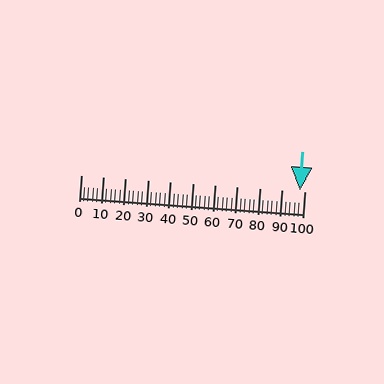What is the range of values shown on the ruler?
The ruler shows values from 0 to 100.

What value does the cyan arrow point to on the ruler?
The cyan arrow points to approximately 98.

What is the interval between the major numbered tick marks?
The major tick marks are spaced 10 units apart.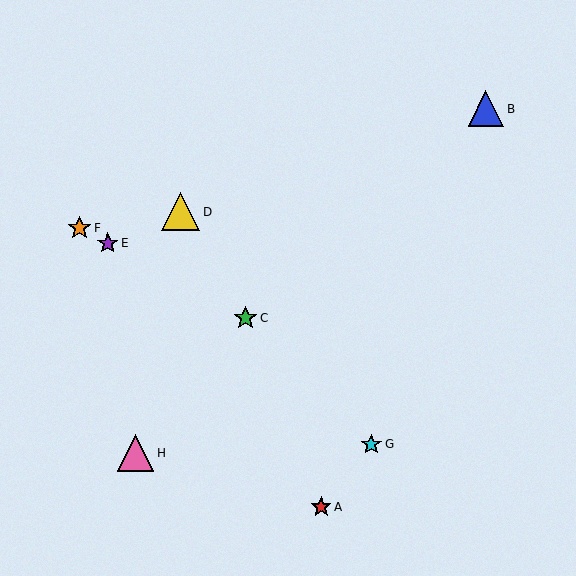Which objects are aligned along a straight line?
Objects C, E, F are aligned along a straight line.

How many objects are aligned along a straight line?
3 objects (C, E, F) are aligned along a straight line.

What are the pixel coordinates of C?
Object C is at (245, 318).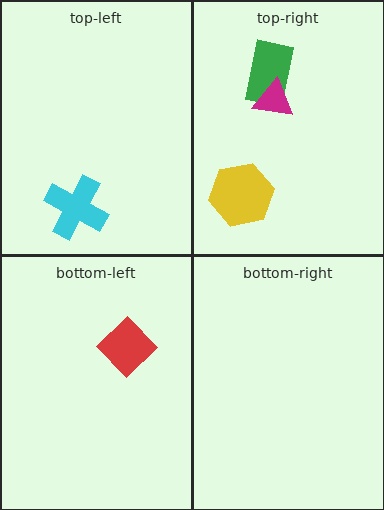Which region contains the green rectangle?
The top-right region.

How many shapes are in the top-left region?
1.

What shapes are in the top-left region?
The cyan cross.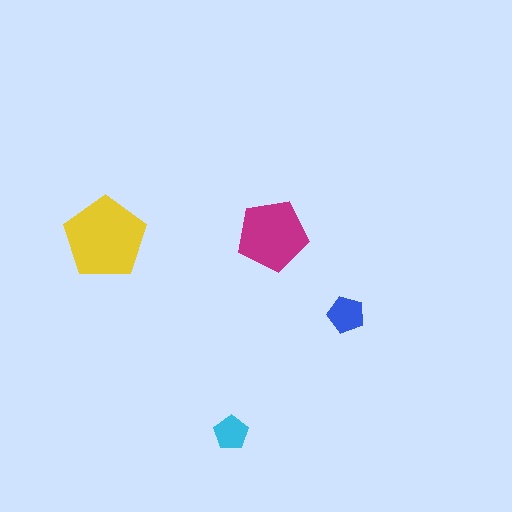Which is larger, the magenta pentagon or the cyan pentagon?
The magenta one.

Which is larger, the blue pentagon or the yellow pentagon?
The yellow one.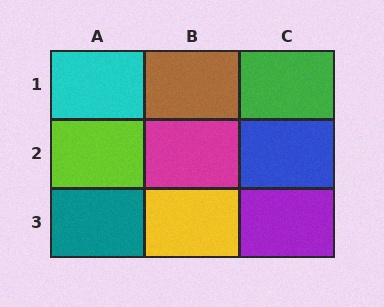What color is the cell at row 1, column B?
Brown.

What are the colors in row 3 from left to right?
Teal, yellow, purple.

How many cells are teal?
1 cell is teal.